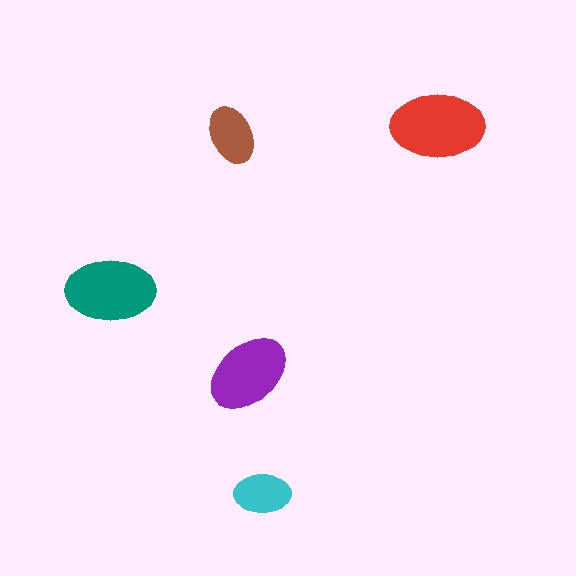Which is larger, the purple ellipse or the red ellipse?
The red one.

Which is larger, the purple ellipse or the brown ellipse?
The purple one.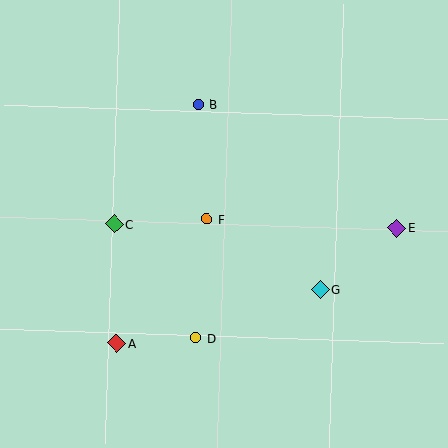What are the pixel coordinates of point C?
Point C is at (114, 224).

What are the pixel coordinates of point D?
Point D is at (196, 338).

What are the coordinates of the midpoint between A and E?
The midpoint between A and E is at (257, 286).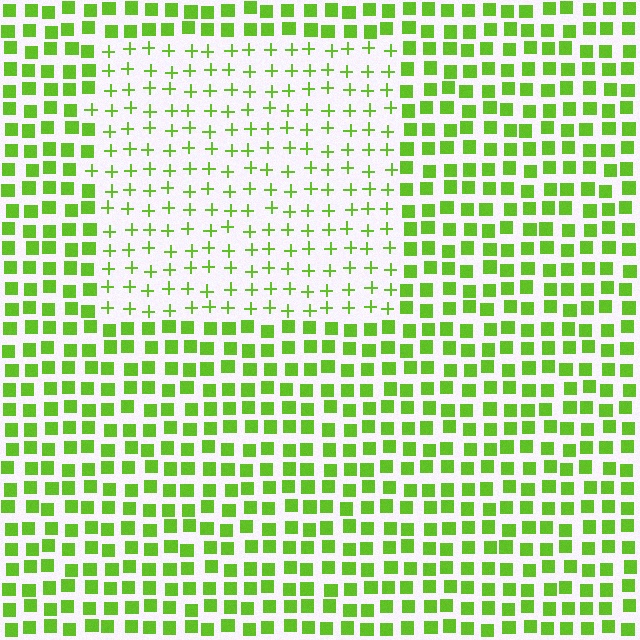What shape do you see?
I see a rectangle.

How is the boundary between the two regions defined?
The boundary is defined by a change in element shape: plus signs inside vs. squares outside. All elements share the same color and spacing.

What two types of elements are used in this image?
The image uses plus signs inside the rectangle region and squares outside it.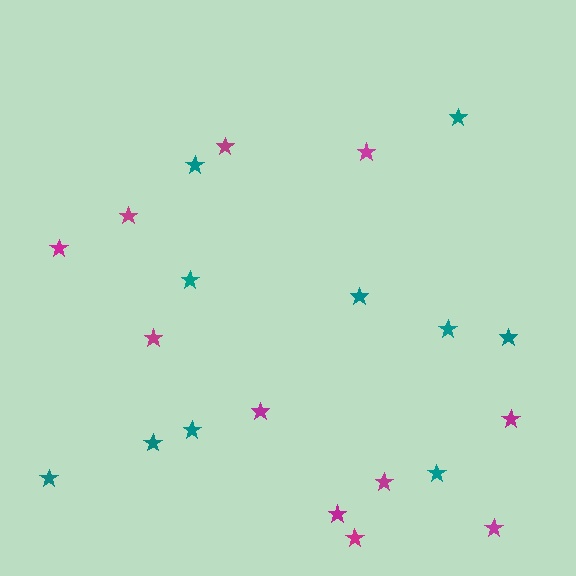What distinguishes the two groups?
There are 2 groups: one group of teal stars (10) and one group of magenta stars (11).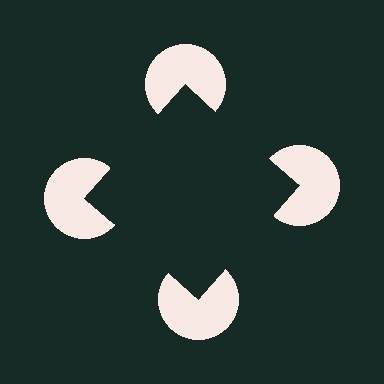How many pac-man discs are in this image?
There are 4 — one at each vertex of the illusory square.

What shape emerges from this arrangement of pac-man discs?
An illusory square — its edges are inferred from the aligned wedge cuts in the pac-man discs, not physically drawn.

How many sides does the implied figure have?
4 sides.